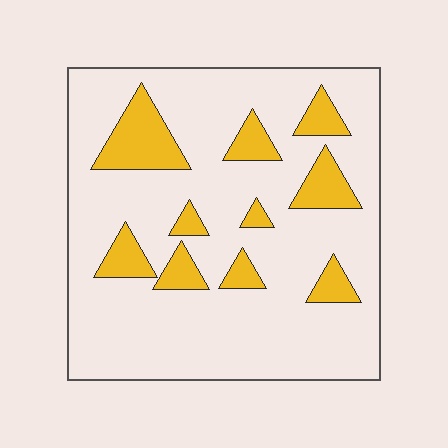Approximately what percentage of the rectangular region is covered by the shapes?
Approximately 20%.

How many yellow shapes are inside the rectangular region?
10.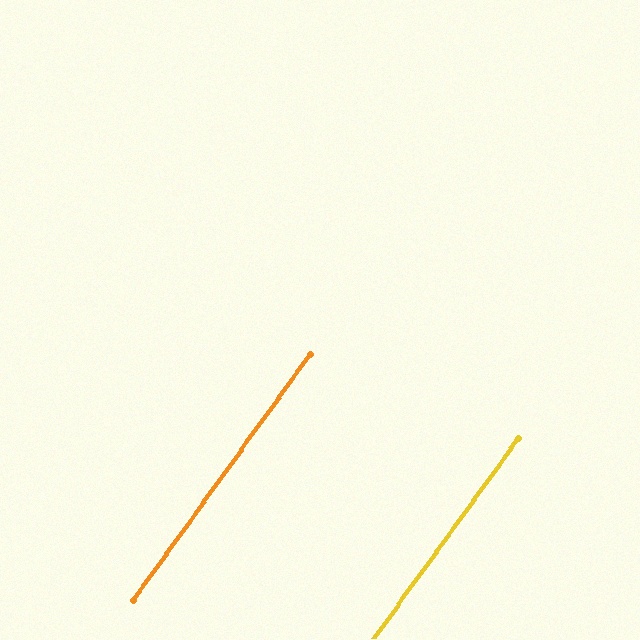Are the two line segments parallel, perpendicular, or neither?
Parallel — their directions differ by only 0.2°.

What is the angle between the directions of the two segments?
Approximately 0 degrees.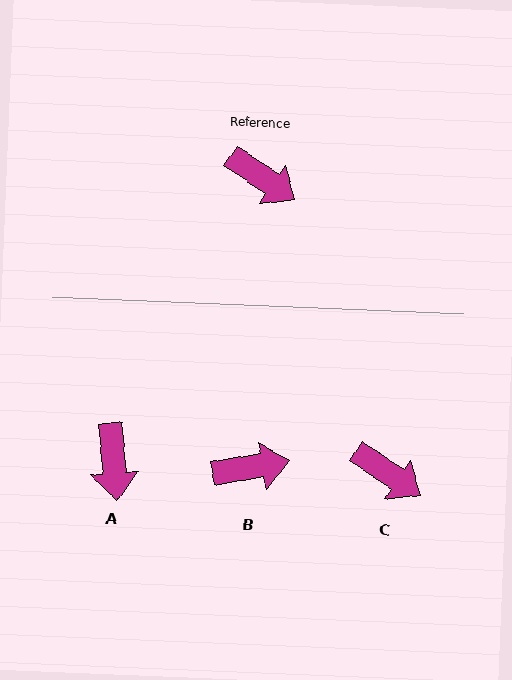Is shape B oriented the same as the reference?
No, it is off by about 44 degrees.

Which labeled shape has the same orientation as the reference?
C.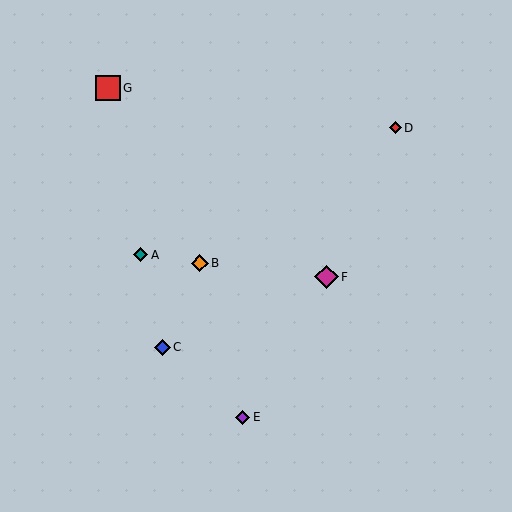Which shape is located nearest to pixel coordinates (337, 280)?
The magenta diamond (labeled F) at (326, 277) is nearest to that location.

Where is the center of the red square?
The center of the red square is at (108, 88).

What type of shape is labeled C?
Shape C is a blue diamond.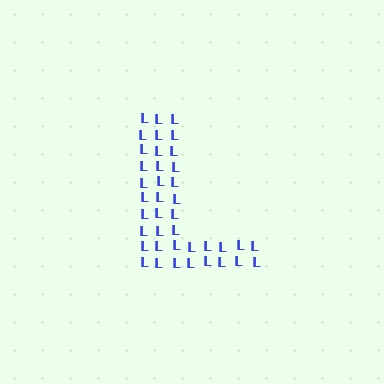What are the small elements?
The small elements are letter L's.